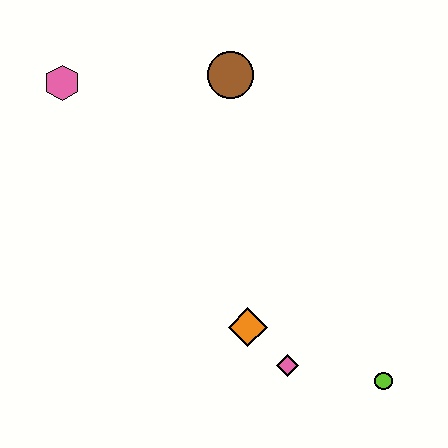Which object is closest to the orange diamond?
The pink diamond is closest to the orange diamond.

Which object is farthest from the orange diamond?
The pink hexagon is farthest from the orange diamond.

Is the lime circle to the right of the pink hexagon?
Yes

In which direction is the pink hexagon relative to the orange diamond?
The pink hexagon is above the orange diamond.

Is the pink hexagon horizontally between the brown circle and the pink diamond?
No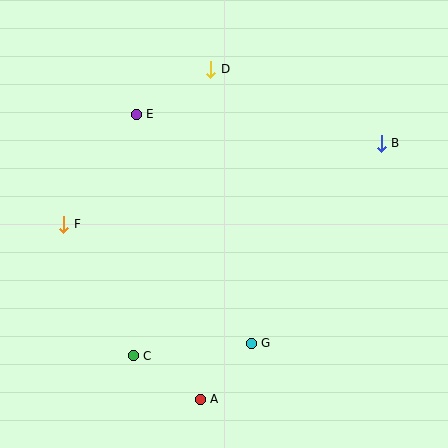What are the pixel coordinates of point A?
Point A is at (200, 399).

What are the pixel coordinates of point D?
Point D is at (211, 69).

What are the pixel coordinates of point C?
Point C is at (133, 356).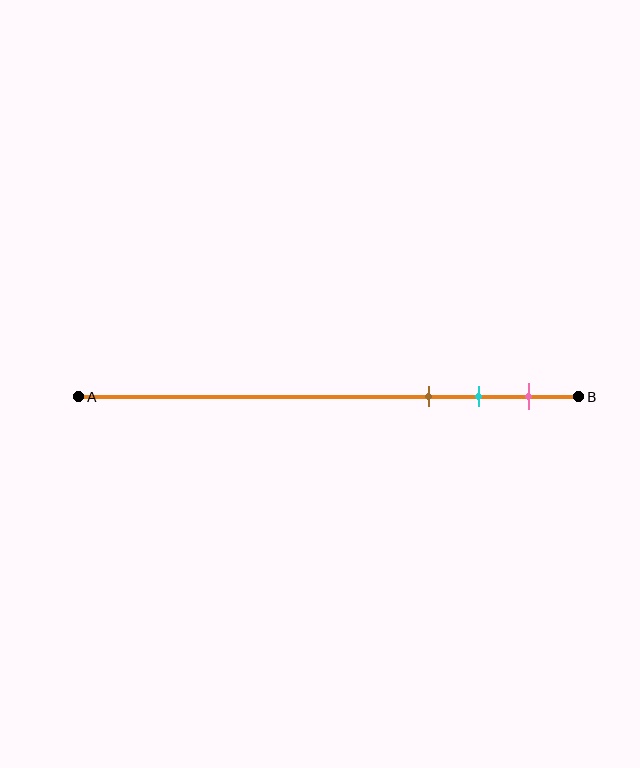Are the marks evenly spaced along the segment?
Yes, the marks are approximately evenly spaced.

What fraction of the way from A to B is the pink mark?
The pink mark is approximately 90% (0.9) of the way from A to B.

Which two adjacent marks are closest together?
The cyan and pink marks are the closest adjacent pair.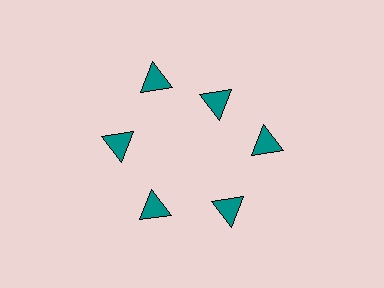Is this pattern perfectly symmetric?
No. The 6 teal triangles are arranged in a ring, but one element near the 1 o'clock position is pulled inward toward the center, breaking the 6-fold rotational symmetry.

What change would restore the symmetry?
The symmetry would be restored by moving it outward, back onto the ring so that all 6 triangles sit at equal angles and equal distance from the center.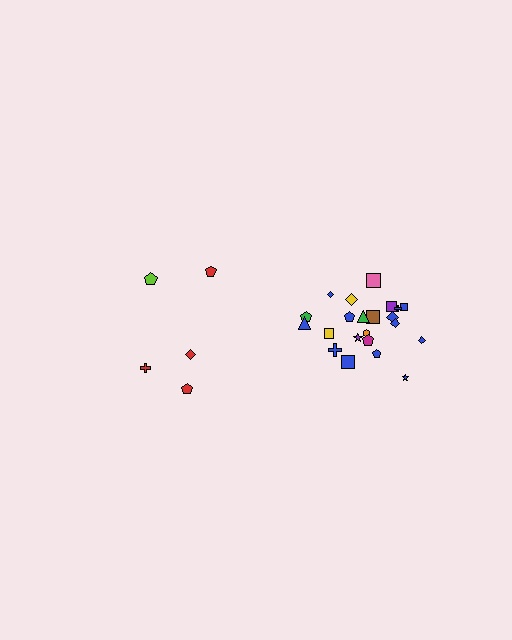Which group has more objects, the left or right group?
The right group.